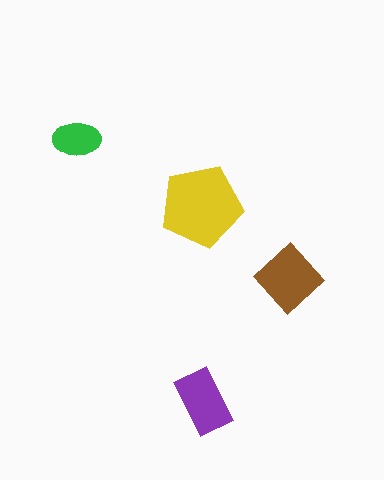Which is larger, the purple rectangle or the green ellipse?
The purple rectangle.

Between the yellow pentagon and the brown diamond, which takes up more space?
The yellow pentagon.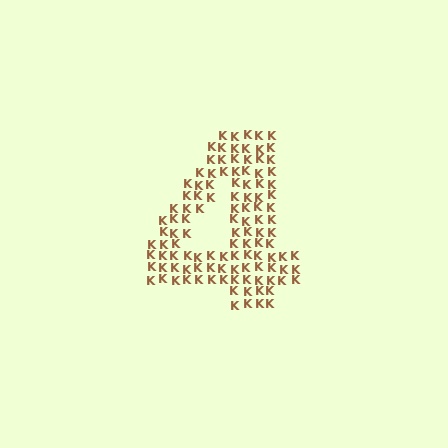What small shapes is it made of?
It is made of small letter K's.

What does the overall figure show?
The overall figure shows the digit 4.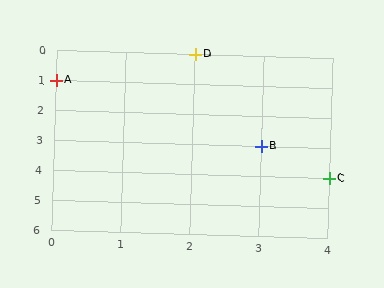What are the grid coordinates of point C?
Point C is at grid coordinates (4, 4).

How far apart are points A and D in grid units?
Points A and D are 2 columns and 1 row apart (about 2.2 grid units diagonally).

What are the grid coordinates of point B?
Point B is at grid coordinates (3, 3).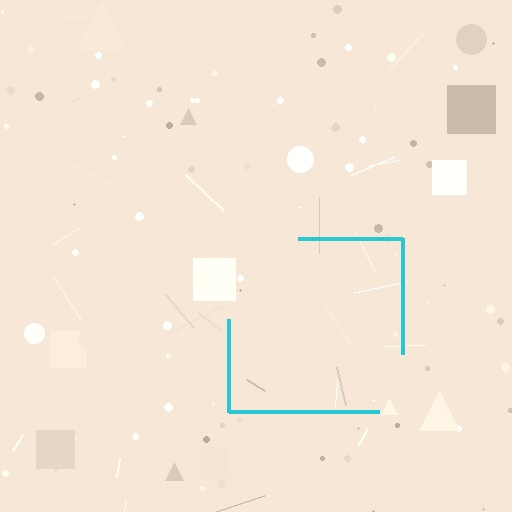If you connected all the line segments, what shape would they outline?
They would outline a square.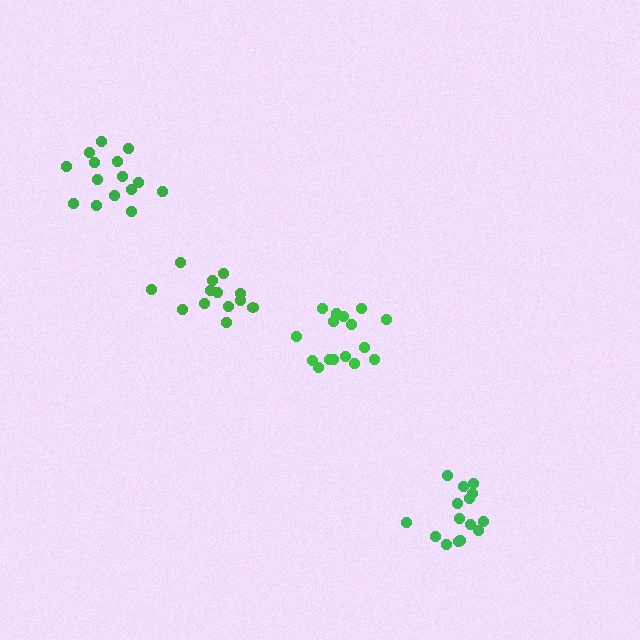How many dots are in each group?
Group 1: 15 dots, Group 2: 13 dots, Group 3: 15 dots, Group 4: 16 dots (59 total).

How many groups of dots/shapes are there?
There are 4 groups.